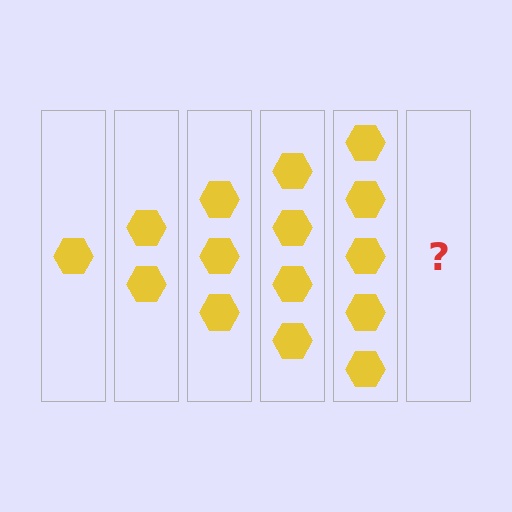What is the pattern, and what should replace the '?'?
The pattern is that each step adds one more hexagon. The '?' should be 6 hexagons.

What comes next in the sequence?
The next element should be 6 hexagons.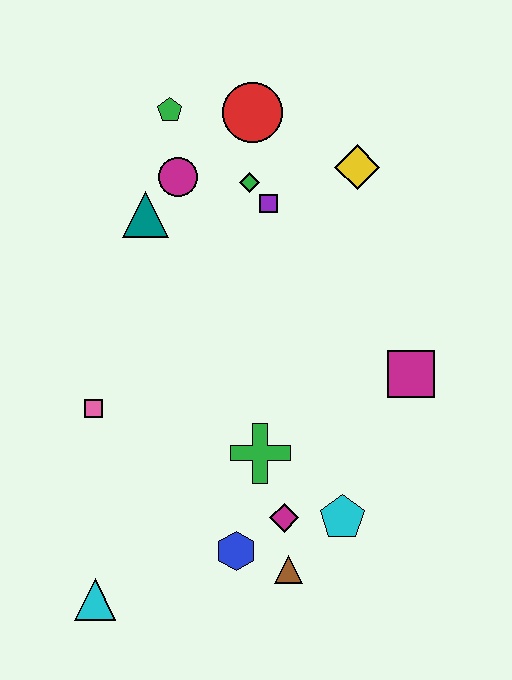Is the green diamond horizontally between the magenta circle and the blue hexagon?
No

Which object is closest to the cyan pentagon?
The magenta diamond is closest to the cyan pentagon.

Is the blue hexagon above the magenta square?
No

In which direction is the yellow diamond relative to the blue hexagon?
The yellow diamond is above the blue hexagon.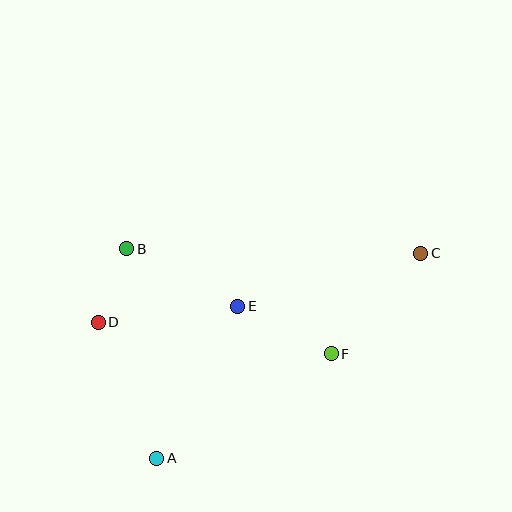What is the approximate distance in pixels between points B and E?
The distance between B and E is approximately 125 pixels.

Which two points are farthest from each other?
Points A and C are farthest from each other.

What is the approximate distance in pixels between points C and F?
The distance between C and F is approximately 135 pixels.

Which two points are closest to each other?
Points B and D are closest to each other.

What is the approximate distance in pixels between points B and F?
The distance between B and F is approximately 230 pixels.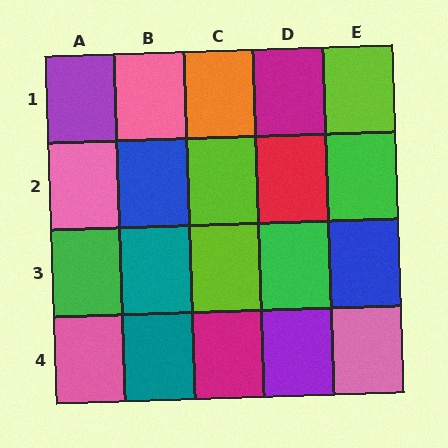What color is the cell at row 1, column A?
Purple.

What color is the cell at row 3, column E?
Blue.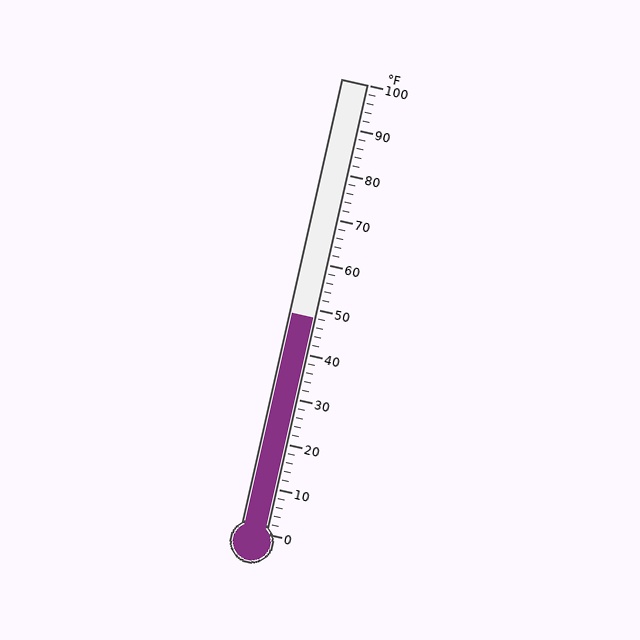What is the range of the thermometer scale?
The thermometer scale ranges from 0°F to 100°F.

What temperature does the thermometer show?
The thermometer shows approximately 48°F.